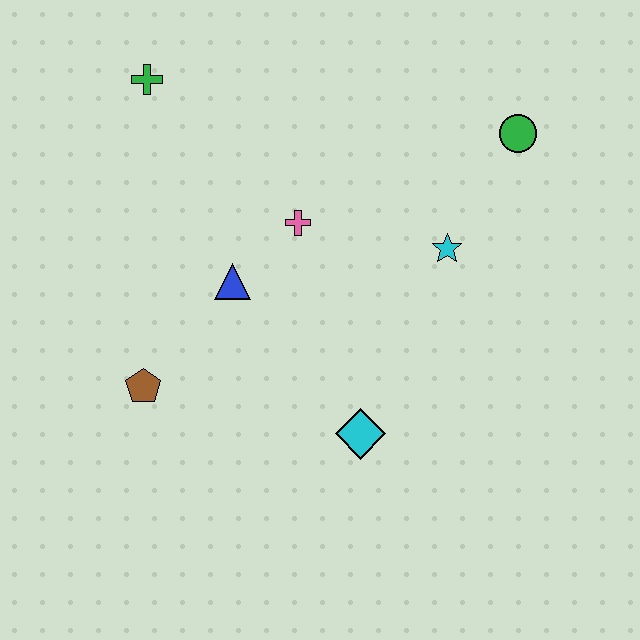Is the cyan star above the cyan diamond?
Yes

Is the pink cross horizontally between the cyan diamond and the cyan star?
No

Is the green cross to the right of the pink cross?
No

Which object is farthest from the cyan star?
The green cross is farthest from the cyan star.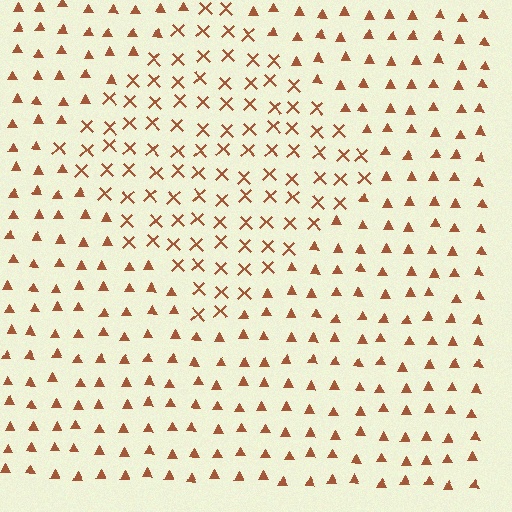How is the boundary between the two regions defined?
The boundary is defined by a change in element shape: X marks inside vs. triangles outside. All elements share the same color and spacing.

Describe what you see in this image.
The image is filled with small brown elements arranged in a uniform grid. A diamond-shaped region contains X marks, while the surrounding area contains triangles. The boundary is defined purely by the change in element shape.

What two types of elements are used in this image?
The image uses X marks inside the diamond region and triangles outside it.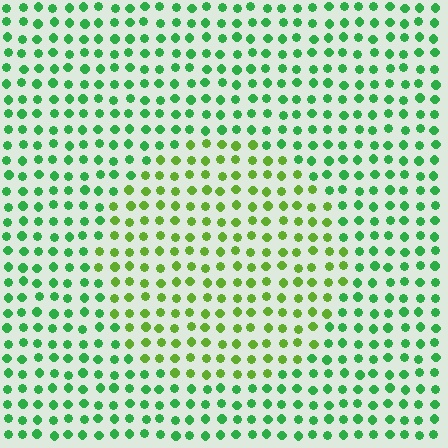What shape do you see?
I see a circle.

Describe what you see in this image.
The image is filled with small green elements in a uniform arrangement. A circle-shaped region is visible where the elements are tinted to a slightly different hue, forming a subtle color boundary.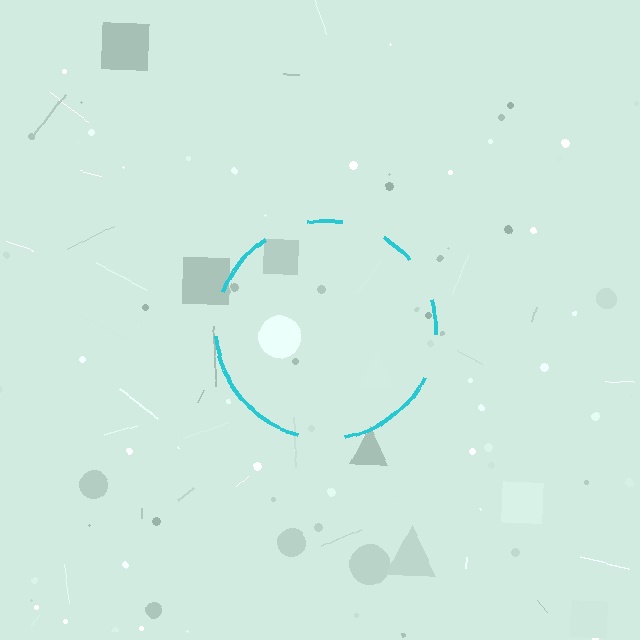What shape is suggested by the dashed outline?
The dashed outline suggests a circle.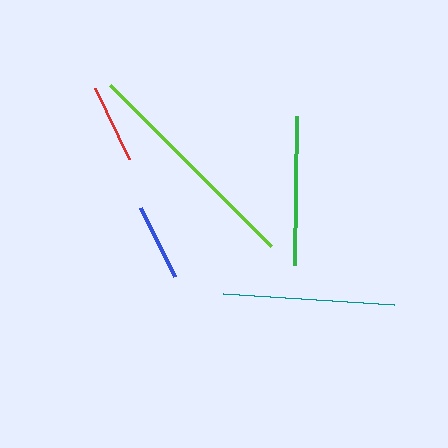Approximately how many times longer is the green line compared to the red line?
The green line is approximately 1.9 times the length of the red line.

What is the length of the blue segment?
The blue segment is approximately 76 pixels long.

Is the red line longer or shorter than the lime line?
The lime line is longer than the red line.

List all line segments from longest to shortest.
From longest to shortest: lime, teal, green, red, blue.